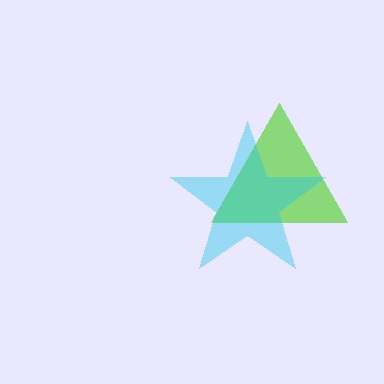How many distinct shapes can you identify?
There are 2 distinct shapes: a lime triangle, a cyan star.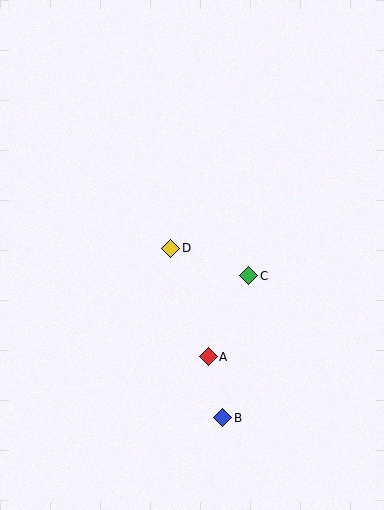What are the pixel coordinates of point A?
Point A is at (208, 357).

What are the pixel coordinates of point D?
Point D is at (171, 248).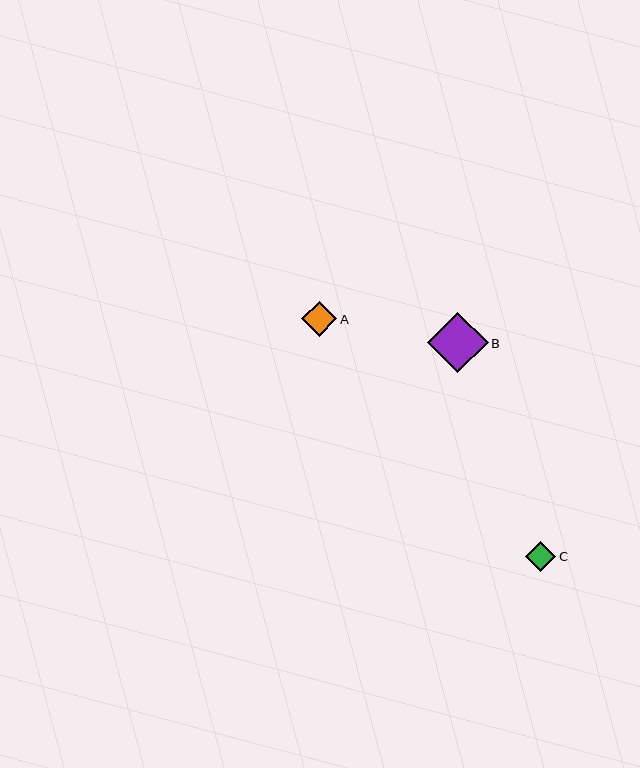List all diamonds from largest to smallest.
From largest to smallest: B, A, C.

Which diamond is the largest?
Diamond B is the largest with a size of approximately 61 pixels.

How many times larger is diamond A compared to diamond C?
Diamond A is approximately 1.2 times the size of diamond C.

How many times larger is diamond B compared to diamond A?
Diamond B is approximately 1.7 times the size of diamond A.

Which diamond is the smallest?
Diamond C is the smallest with a size of approximately 30 pixels.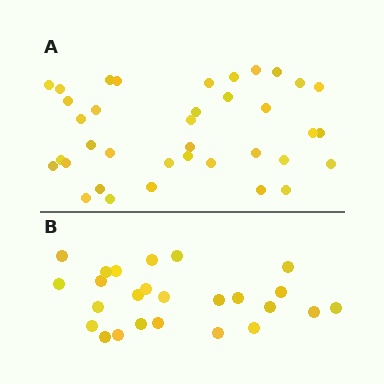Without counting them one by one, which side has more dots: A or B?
Region A (the top region) has more dots.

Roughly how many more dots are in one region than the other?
Region A has roughly 12 or so more dots than region B.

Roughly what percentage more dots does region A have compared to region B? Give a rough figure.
About 50% more.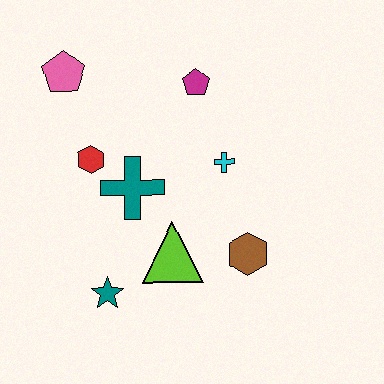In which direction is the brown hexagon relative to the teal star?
The brown hexagon is to the right of the teal star.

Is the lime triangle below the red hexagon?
Yes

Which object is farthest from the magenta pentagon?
The teal star is farthest from the magenta pentagon.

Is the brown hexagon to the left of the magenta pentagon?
No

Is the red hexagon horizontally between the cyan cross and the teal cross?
No